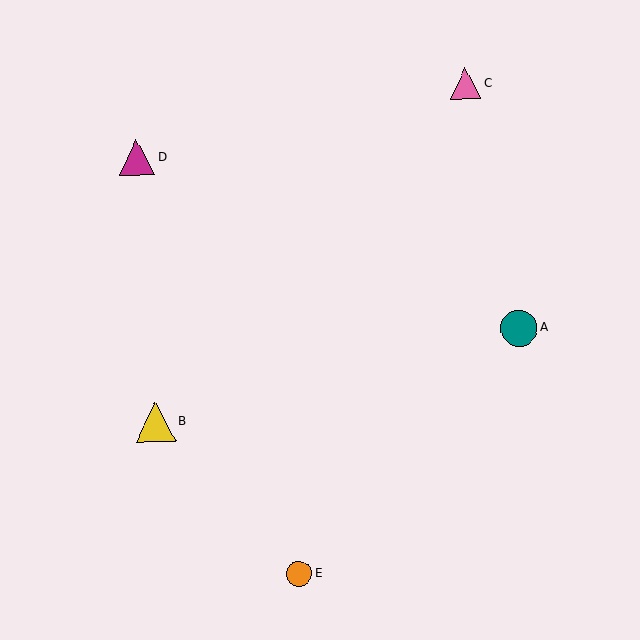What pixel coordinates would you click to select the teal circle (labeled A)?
Click at (519, 328) to select the teal circle A.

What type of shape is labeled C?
Shape C is a pink triangle.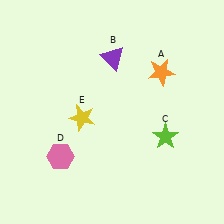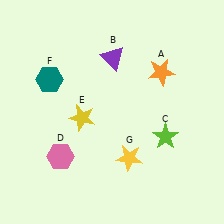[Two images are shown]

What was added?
A teal hexagon (F), a yellow star (G) were added in Image 2.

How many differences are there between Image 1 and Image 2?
There are 2 differences between the two images.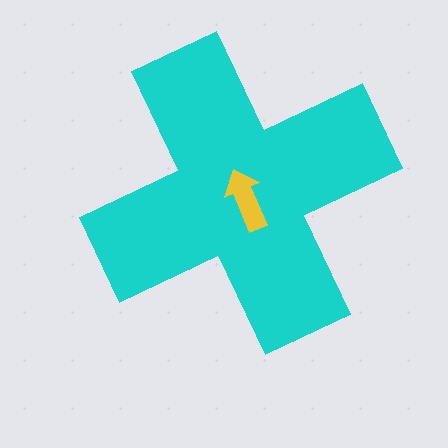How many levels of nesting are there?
2.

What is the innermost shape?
The yellow arrow.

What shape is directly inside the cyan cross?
The yellow arrow.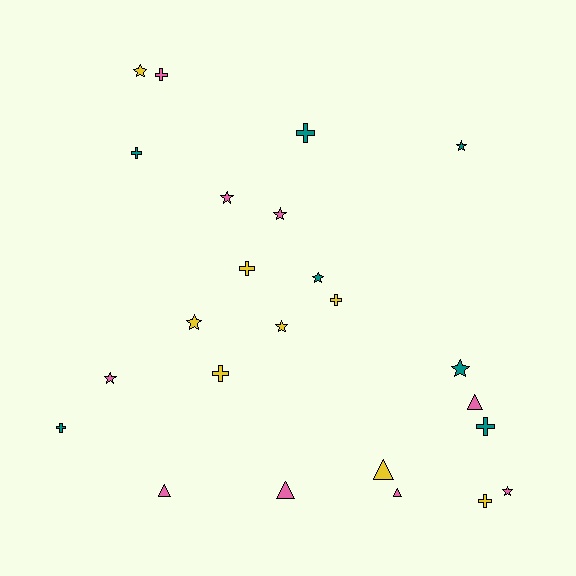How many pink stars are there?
There are 4 pink stars.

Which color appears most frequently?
Pink, with 9 objects.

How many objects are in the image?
There are 24 objects.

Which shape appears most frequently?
Star, with 10 objects.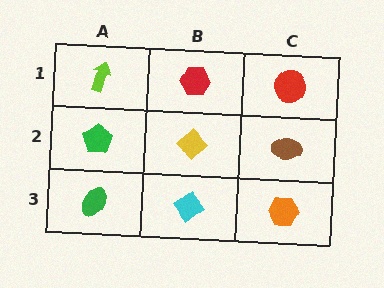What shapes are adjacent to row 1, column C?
A brown ellipse (row 2, column C), a red hexagon (row 1, column B).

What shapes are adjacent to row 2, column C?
A red circle (row 1, column C), an orange hexagon (row 3, column C), a yellow diamond (row 2, column B).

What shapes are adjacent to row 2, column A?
A lime arrow (row 1, column A), a green ellipse (row 3, column A), a yellow diamond (row 2, column B).